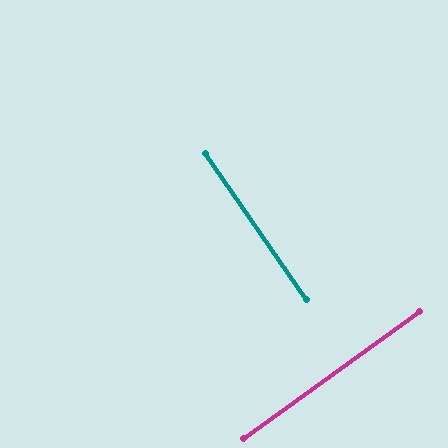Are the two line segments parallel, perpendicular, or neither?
Perpendicular — they meet at approximately 89°.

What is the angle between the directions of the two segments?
Approximately 89 degrees.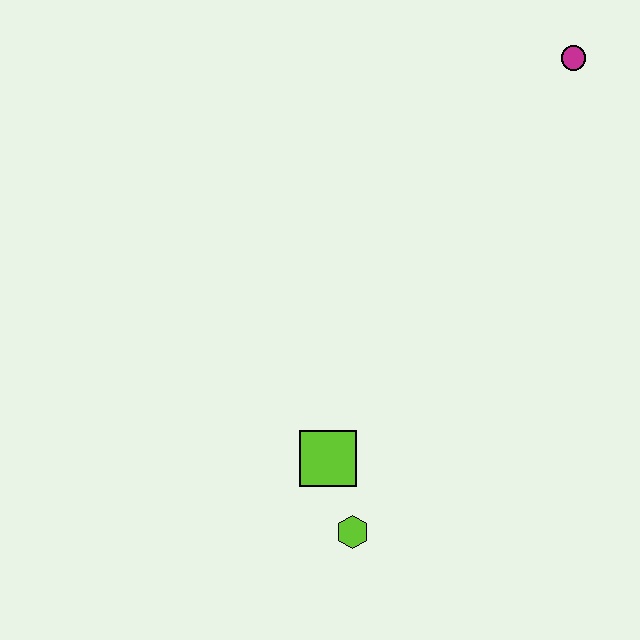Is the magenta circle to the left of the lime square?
No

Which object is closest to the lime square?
The lime hexagon is closest to the lime square.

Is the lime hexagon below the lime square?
Yes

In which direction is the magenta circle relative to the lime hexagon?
The magenta circle is above the lime hexagon.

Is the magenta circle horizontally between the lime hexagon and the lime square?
No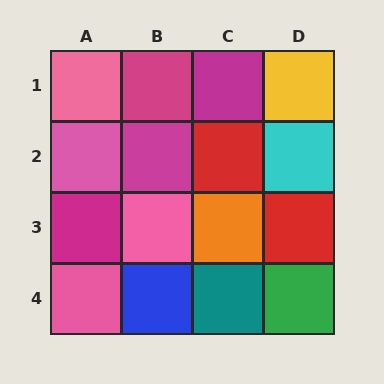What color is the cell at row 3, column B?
Pink.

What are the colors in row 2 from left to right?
Pink, magenta, red, cyan.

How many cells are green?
1 cell is green.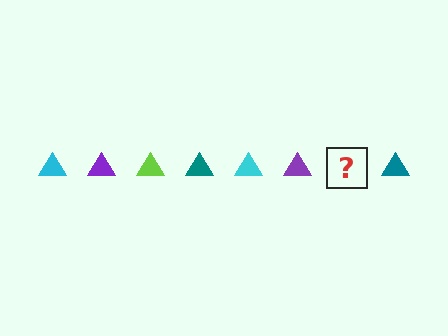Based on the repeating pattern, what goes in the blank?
The blank should be a lime triangle.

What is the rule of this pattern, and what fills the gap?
The rule is that the pattern cycles through cyan, purple, lime, teal triangles. The gap should be filled with a lime triangle.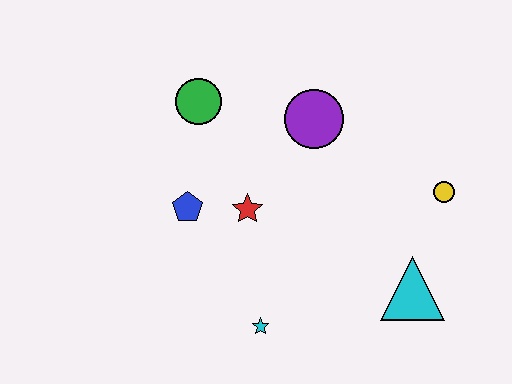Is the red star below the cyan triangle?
No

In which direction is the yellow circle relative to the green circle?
The yellow circle is to the right of the green circle.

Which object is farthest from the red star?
The yellow circle is farthest from the red star.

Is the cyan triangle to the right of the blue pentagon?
Yes